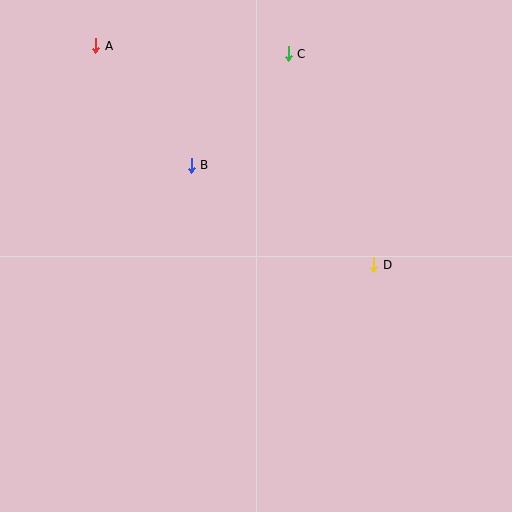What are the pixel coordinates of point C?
Point C is at (288, 54).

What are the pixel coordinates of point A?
Point A is at (96, 46).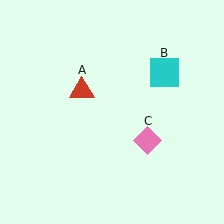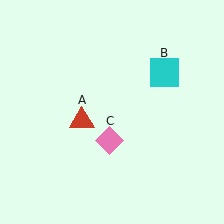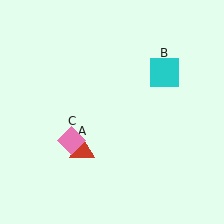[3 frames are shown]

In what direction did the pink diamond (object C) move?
The pink diamond (object C) moved left.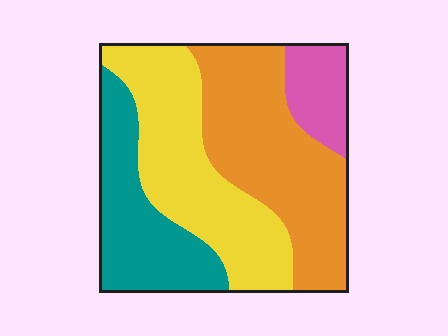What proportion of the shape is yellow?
Yellow takes up about one third (1/3) of the shape.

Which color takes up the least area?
Pink, at roughly 10%.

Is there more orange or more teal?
Orange.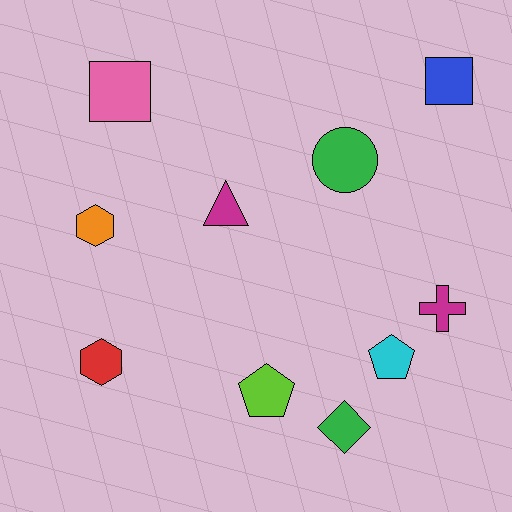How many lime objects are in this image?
There is 1 lime object.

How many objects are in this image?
There are 10 objects.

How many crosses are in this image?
There is 1 cross.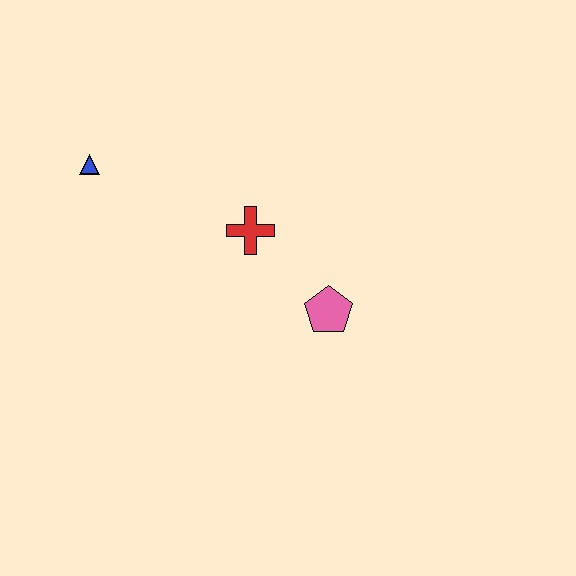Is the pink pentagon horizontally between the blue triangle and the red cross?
No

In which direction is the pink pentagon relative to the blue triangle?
The pink pentagon is to the right of the blue triangle.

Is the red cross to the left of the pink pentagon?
Yes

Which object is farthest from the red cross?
The blue triangle is farthest from the red cross.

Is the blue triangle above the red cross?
Yes